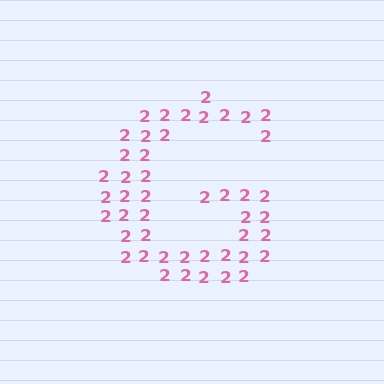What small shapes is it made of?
It is made of small digit 2's.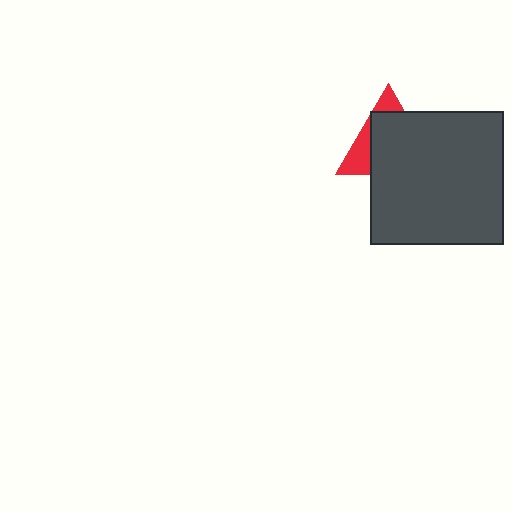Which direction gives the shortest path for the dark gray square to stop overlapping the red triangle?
Moving toward the lower-right gives the shortest separation.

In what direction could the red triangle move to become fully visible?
The red triangle could move toward the upper-left. That would shift it out from behind the dark gray square entirely.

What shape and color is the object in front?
The object in front is a dark gray square.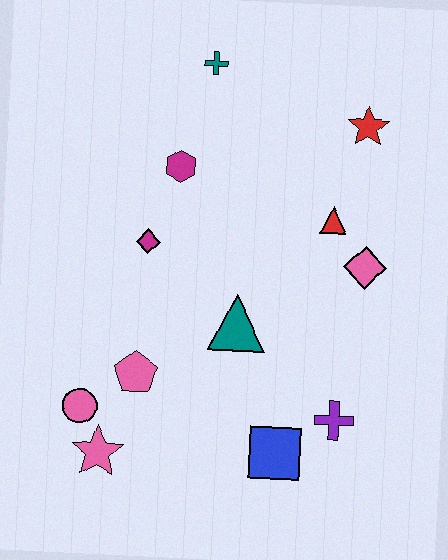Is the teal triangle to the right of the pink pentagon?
Yes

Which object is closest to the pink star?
The pink circle is closest to the pink star.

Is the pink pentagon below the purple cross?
No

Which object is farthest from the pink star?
The red star is farthest from the pink star.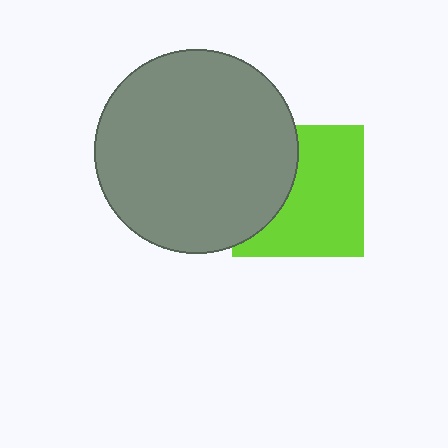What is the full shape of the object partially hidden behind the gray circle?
The partially hidden object is a lime square.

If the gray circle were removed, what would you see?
You would see the complete lime square.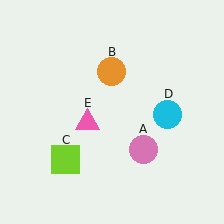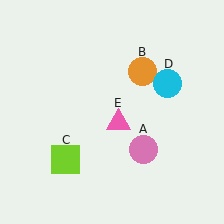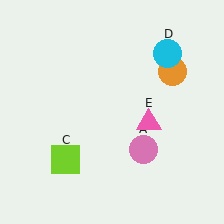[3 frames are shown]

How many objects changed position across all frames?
3 objects changed position: orange circle (object B), cyan circle (object D), pink triangle (object E).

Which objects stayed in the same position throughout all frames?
Pink circle (object A) and lime square (object C) remained stationary.